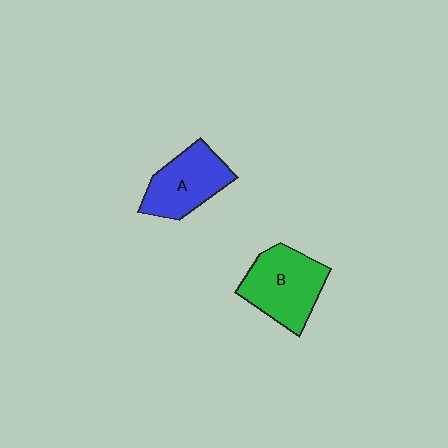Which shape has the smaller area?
Shape A (blue).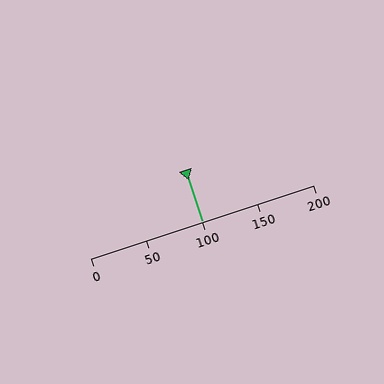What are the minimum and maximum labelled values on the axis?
The axis runs from 0 to 200.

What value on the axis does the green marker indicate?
The marker indicates approximately 100.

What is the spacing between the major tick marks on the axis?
The major ticks are spaced 50 apart.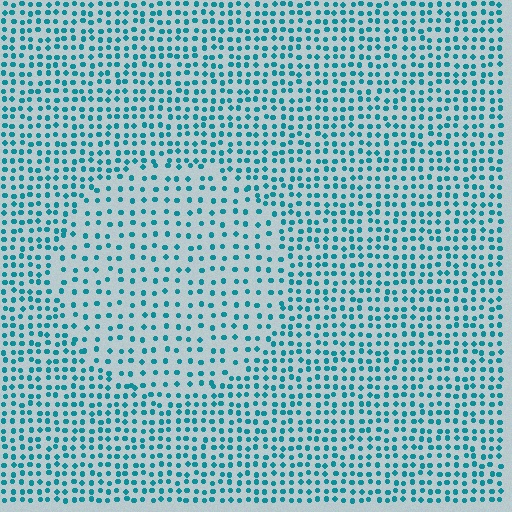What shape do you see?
I see a circle.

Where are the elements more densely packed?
The elements are more densely packed outside the circle boundary.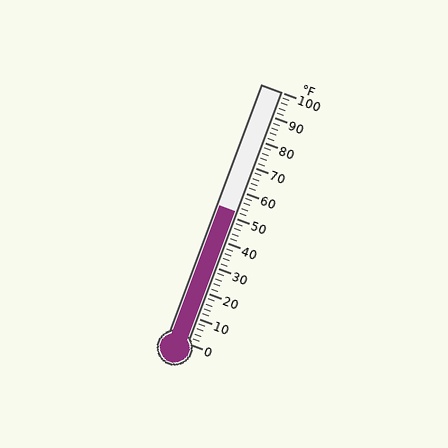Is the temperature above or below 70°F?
The temperature is below 70°F.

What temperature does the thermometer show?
The thermometer shows approximately 52°F.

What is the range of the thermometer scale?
The thermometer scale ranges from 0°F to 100°F.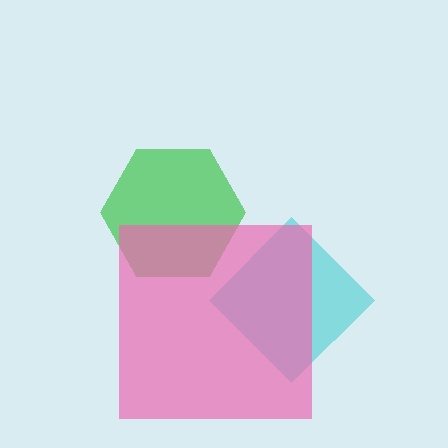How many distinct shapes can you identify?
There are 3 distinct shapes: a green hexagon, a cyan diamond, a pink square.